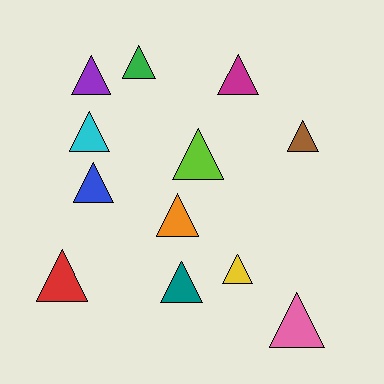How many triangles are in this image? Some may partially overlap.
There are 12 triangles.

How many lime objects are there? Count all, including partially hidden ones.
There is 1 lime object.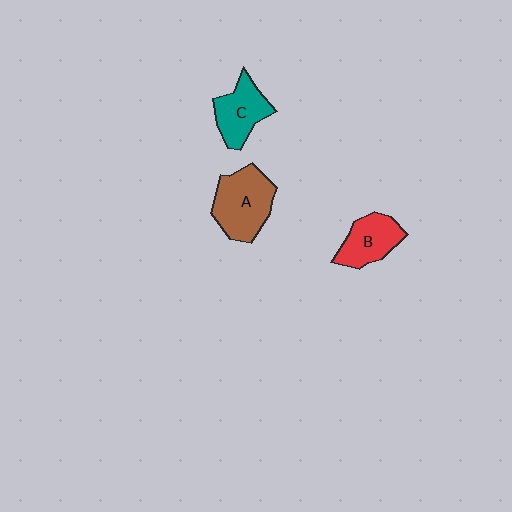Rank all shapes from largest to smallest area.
From largest to smallest: A (brown), C (teal), B (red).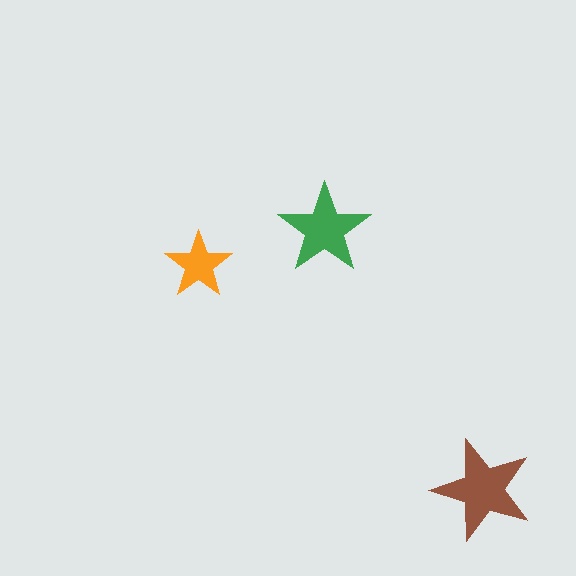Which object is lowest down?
The brown star is bottommost.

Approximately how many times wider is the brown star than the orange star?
About 1.5 times wider.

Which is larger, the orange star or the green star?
The green one.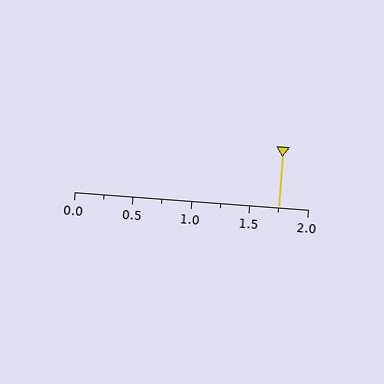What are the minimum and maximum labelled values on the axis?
The axis runs from 0.0 to 2.0.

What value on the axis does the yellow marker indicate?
The marker indicates approximately 1.75.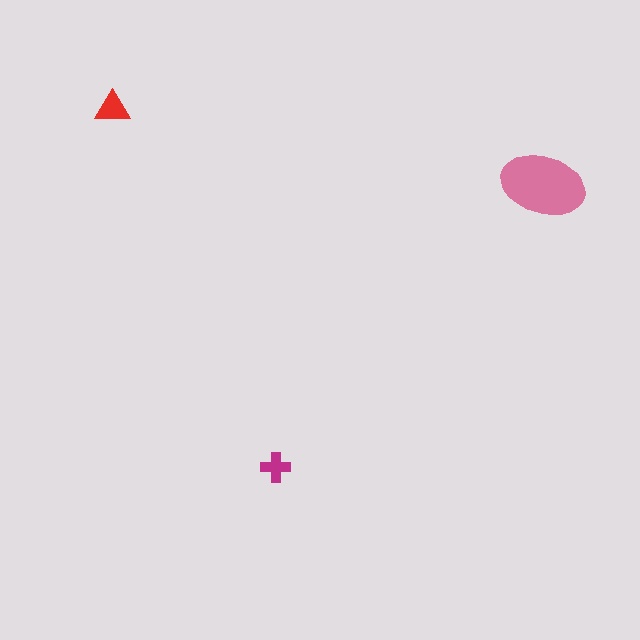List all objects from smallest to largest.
The magenta cross, the red triangle, the pink ellipse.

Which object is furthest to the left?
The red triangle is leftmost.